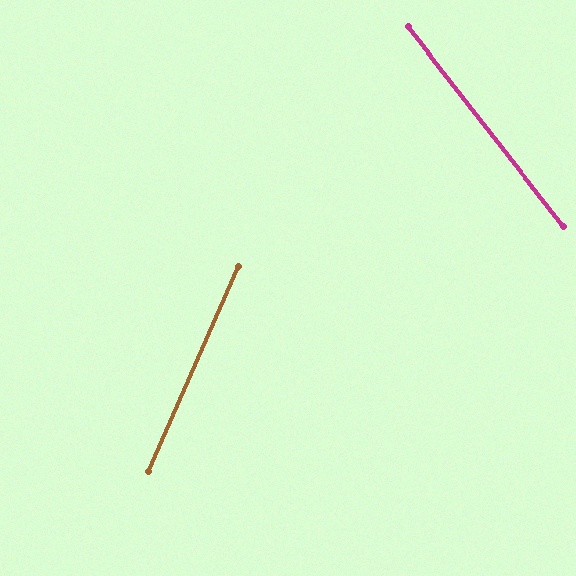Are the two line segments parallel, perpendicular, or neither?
Neither parallel nor perpendicular — they differ by about 61°.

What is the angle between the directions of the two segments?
Approximately 61 degrees.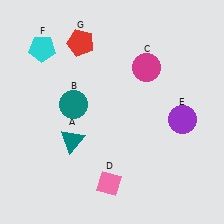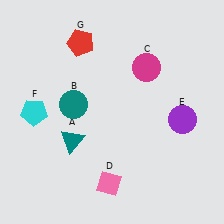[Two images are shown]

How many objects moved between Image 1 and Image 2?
1 object moved between the two images.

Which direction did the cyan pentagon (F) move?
The cyan pentagon (F) moved down.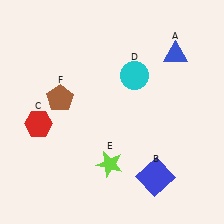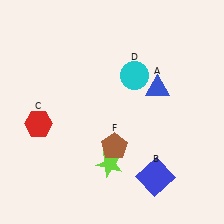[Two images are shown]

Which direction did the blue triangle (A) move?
The blue triangle (A) moved down.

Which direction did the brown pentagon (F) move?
The brown pentagon (F) moved right.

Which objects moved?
The objects that moved are: the blue triangle (A), the brown pentagon (F).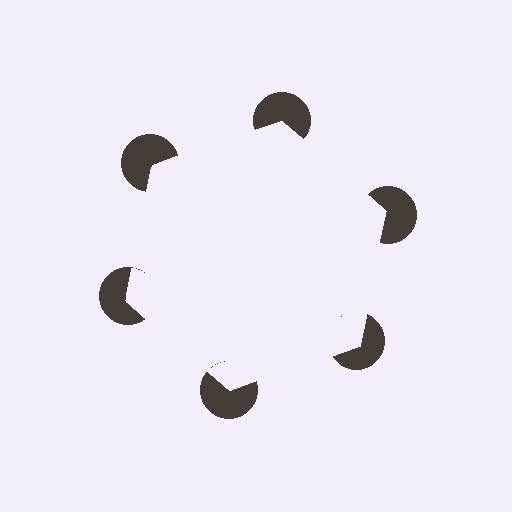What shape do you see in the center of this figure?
An illusory hexagon — its edges are inferred from the aligned wedge cuts in the pac-man discs, not physically drawn.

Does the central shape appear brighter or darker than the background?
It typically appears slightly brighter than the background, even though no actual brightness change is drawn.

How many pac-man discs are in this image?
There are 6 — one at each vertex of the illusory hexagon.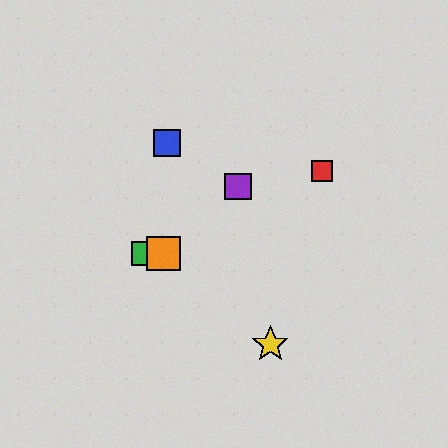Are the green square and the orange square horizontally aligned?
Yes, both are at y≈253.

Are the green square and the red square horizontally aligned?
No, the green square is at y≈253 and the red square is at y≈171.